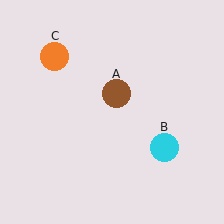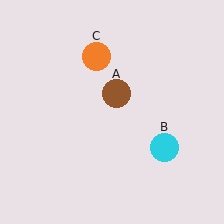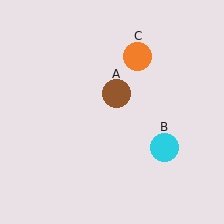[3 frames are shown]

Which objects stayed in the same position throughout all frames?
Brown circle (object A) and cyan circle (object B) remained stationary.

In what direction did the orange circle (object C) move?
The orange circle (object C) moved right.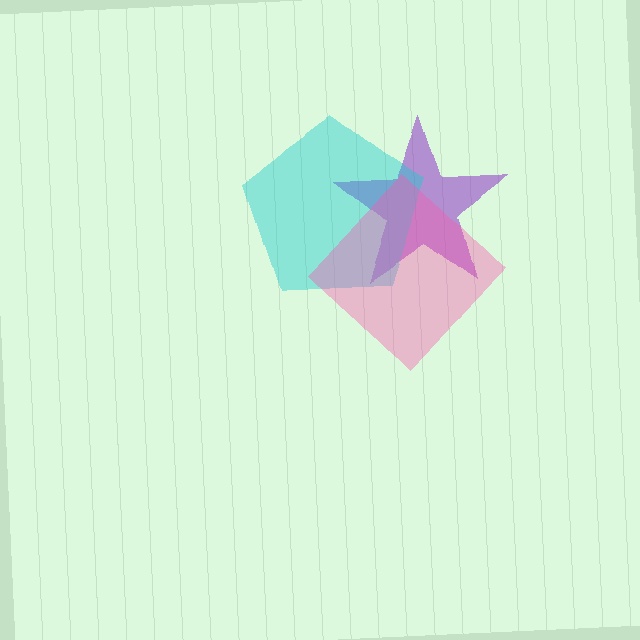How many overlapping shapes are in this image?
There are 3 overlapping shapes in the image.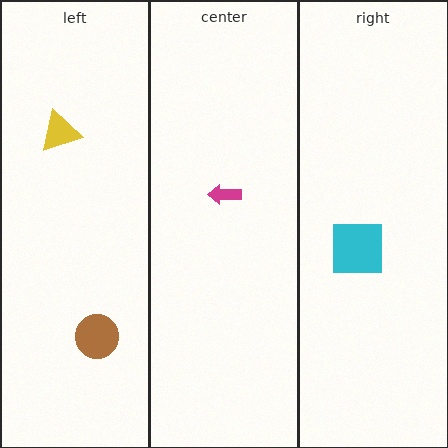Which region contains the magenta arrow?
The center region.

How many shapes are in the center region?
1.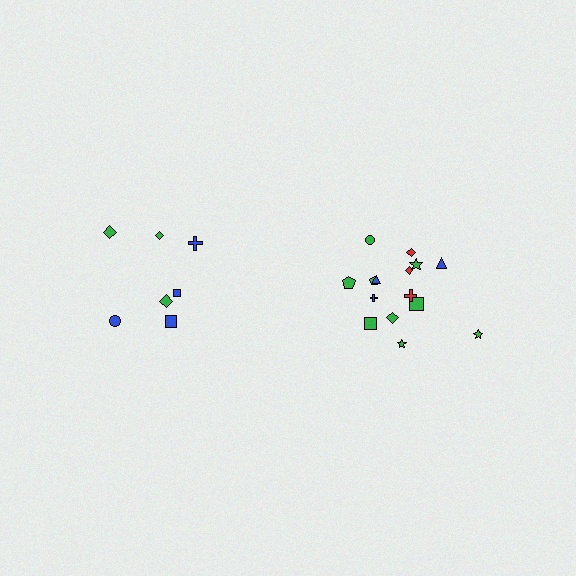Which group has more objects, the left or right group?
The right group.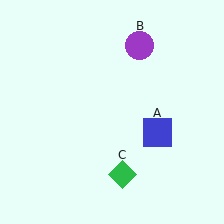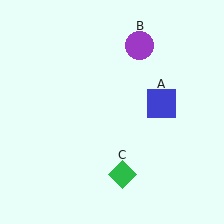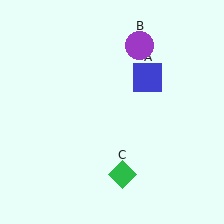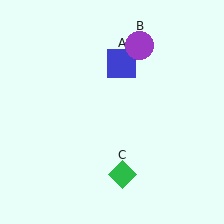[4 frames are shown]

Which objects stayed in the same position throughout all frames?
Purple circle (object B) and green diamond (object C) remained stationary.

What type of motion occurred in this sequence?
The blue square (object A) rotated counterclockwise around the center of the scene.